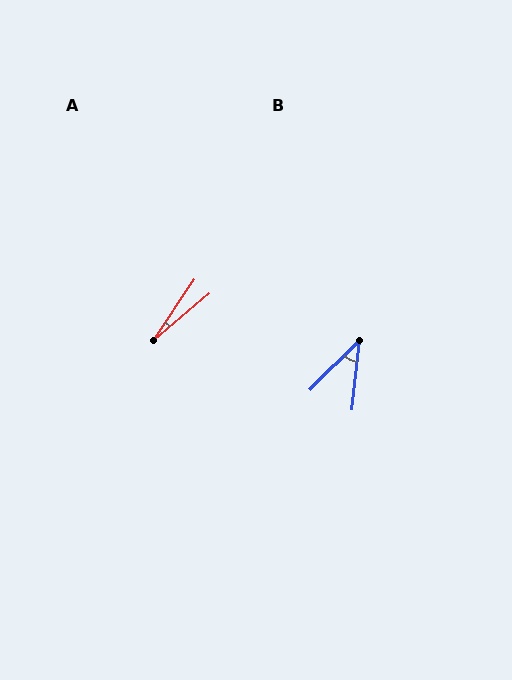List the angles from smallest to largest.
A (16°), B (39°).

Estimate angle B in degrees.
Approximately 39 degrees.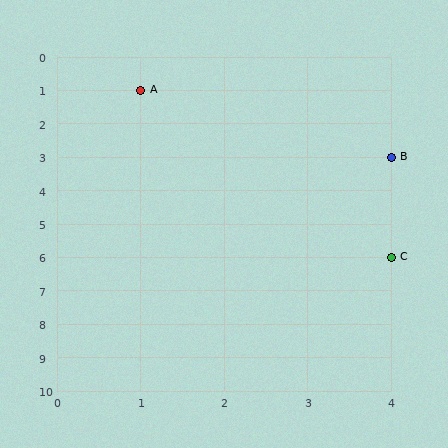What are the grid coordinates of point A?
Point A is at grid coordinates (1, 1).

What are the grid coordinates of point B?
Point B is at grid coordinates (4, 3).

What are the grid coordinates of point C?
Point C is at grid coordinates (4, 6).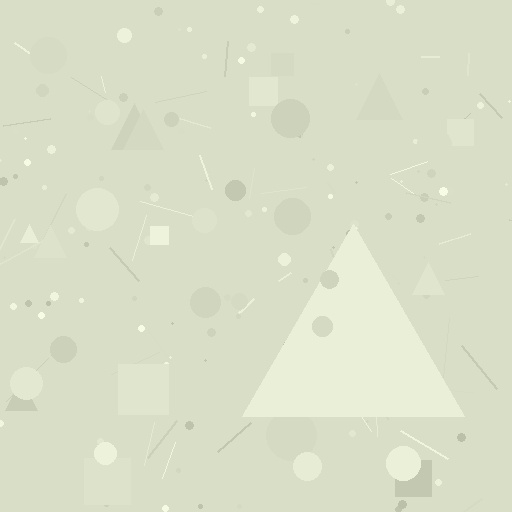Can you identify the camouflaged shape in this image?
The camouflaged shape is a triangle.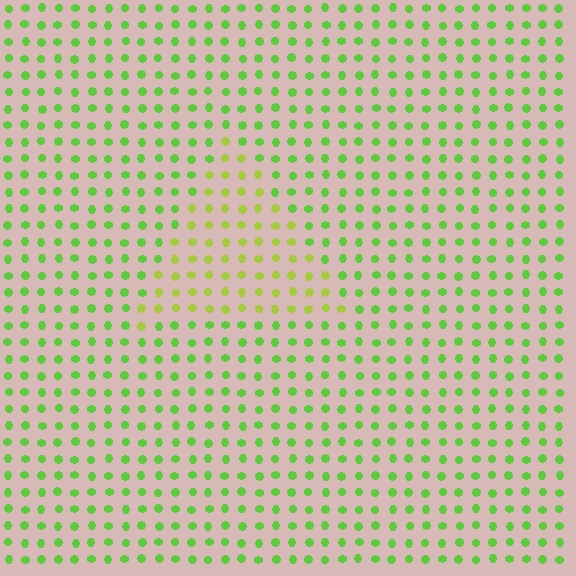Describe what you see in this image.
The image is filled with small lime elements in a uniform arrangement. A triangle-shaped region is visible where the elements are tinted to a slightly different hue, forming a subtle color boundary.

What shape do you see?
I see a triangle.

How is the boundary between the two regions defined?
The boundary is defined purely by a slight shift in hue (about 30 degrees). Spacing, size, and orientation are identical on both sides.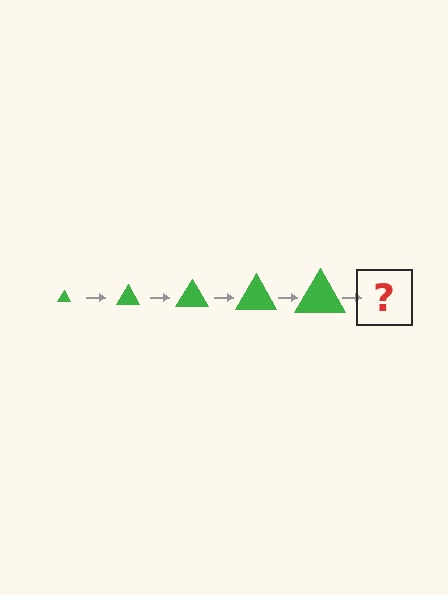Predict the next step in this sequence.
The next step is a green triangle, larger than the previous one.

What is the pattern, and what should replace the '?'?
The pattern is that the triangle gets progressively larger each step. The '?' should be a green triangle, larger than the previous one.